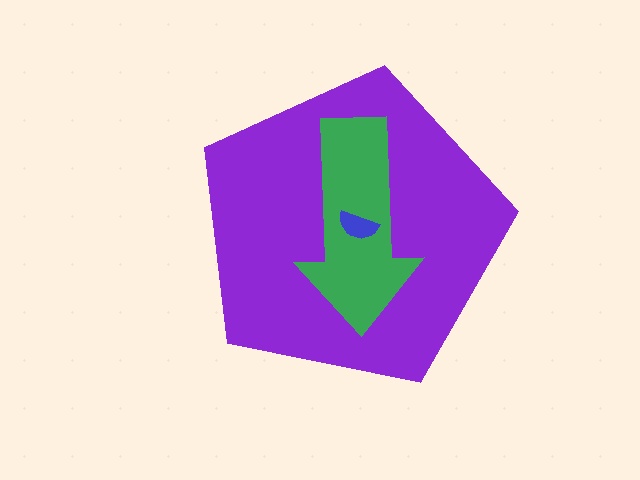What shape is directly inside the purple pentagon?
The green arrow.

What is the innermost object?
The blue semicircle.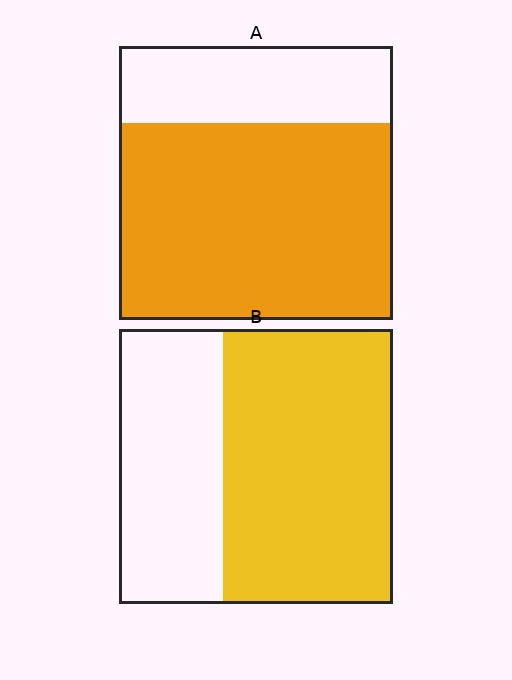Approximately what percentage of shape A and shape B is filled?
A is approximately 70% and B is approximately 60%.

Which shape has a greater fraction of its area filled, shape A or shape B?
Shape A.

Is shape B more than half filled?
Yes.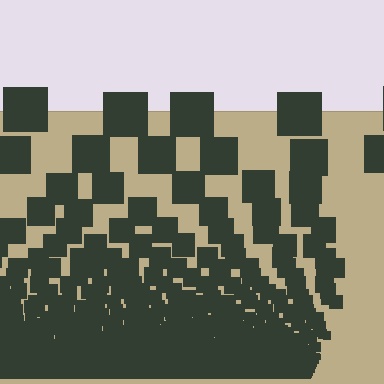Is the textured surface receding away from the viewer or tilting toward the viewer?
The surface appears to tilt toward the viewer. Texture elements get larger and sparser toward the top.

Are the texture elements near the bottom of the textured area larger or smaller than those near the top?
Smaller. The gradient is inverted — elements near the bottom are smaller and denser.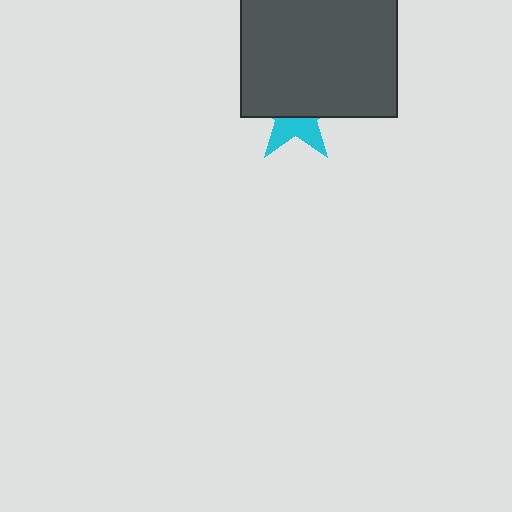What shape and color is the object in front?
The object in front is a dark gray square.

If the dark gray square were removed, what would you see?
You would see the complete cyan star.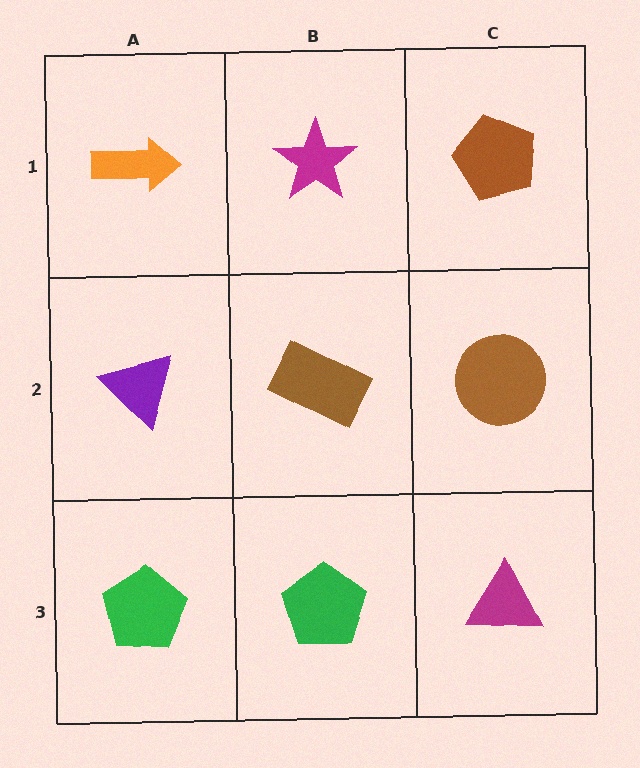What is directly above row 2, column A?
An orange arrow.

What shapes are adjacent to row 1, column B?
A brown rectangle (row 2, column B), an orange arrow (row 1, column A), a brown pentagon (row 1, column C).